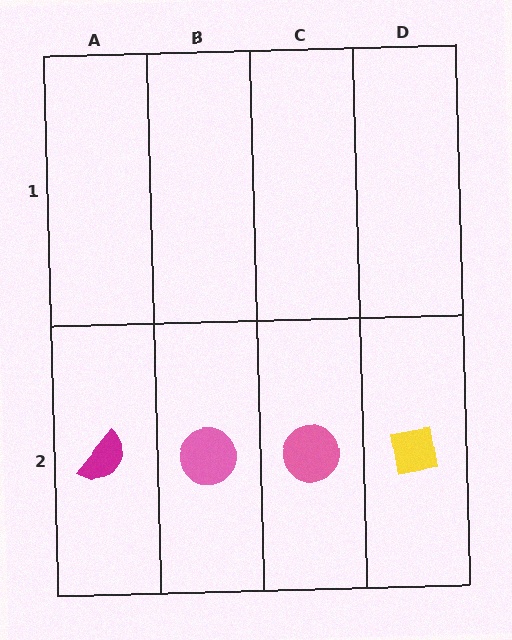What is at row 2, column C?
A pink circle.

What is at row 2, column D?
A yellow square.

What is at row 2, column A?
A magenta semicircle.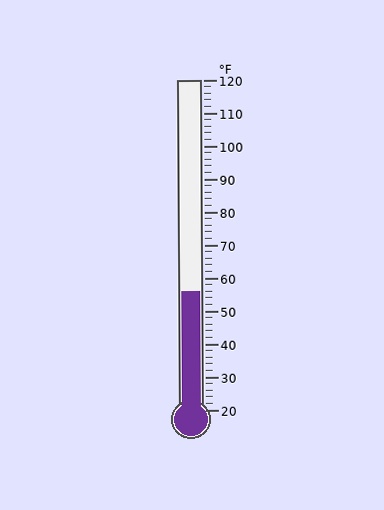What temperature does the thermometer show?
The thermometer shows approximately 56°F.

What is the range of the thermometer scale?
The thermometer scale ranges from 20°F to 120°F.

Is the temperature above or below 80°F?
The temperature is below 80°F.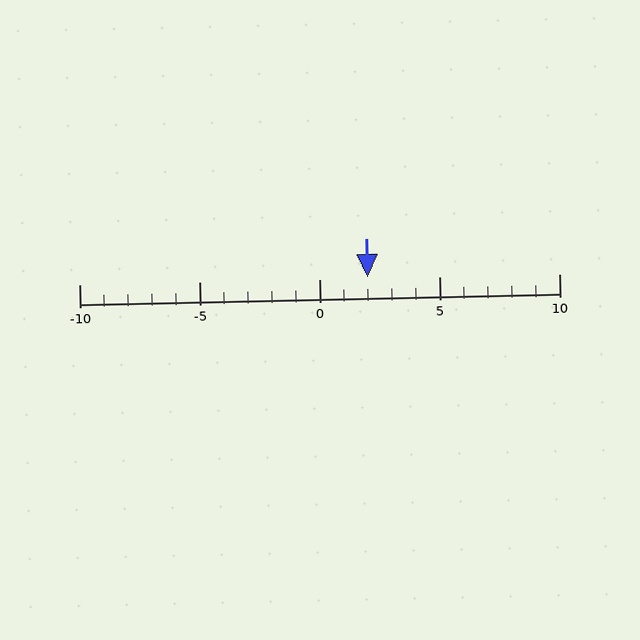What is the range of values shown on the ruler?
The ruler shows values from -10 to 10.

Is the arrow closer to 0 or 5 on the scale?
The arrow is closer to 0.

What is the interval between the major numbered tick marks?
The major tick marks are spaced 5 units apart.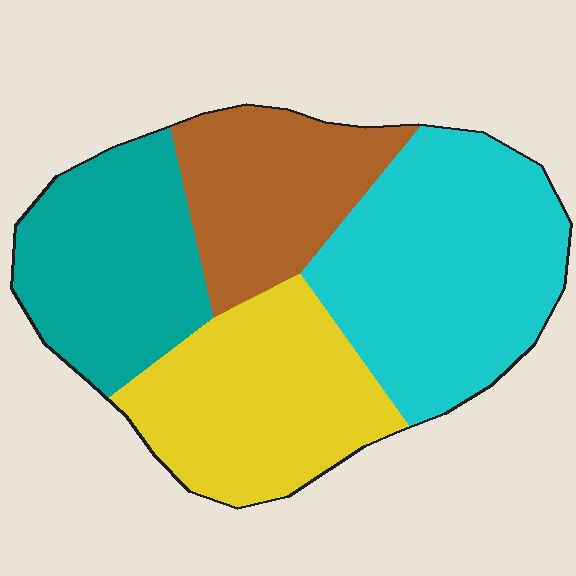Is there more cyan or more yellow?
Cyan.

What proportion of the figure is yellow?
Yellow covers about 25% of the figure.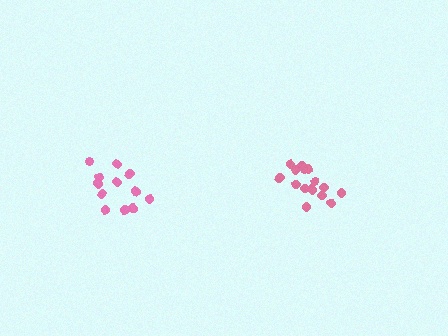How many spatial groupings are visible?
There are 2 spatial groupings.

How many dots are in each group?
Group 1: 15 dots, Group 2: 12 dots (27 total).